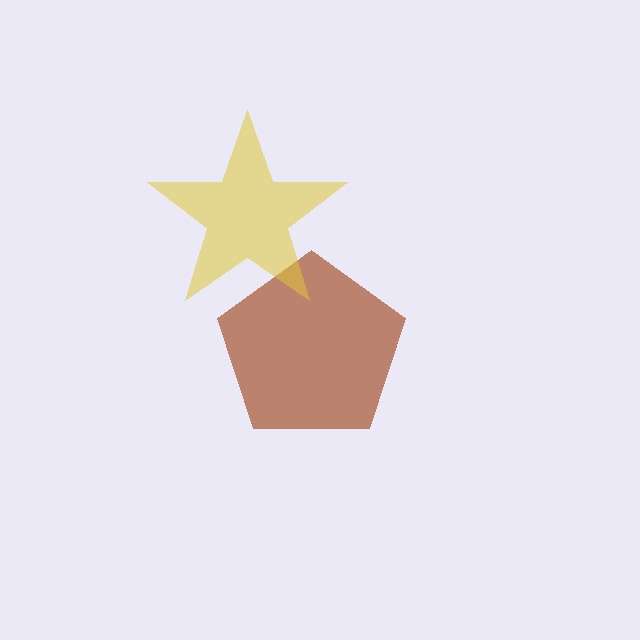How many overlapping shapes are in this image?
There are 2 overlapping shapes in the image.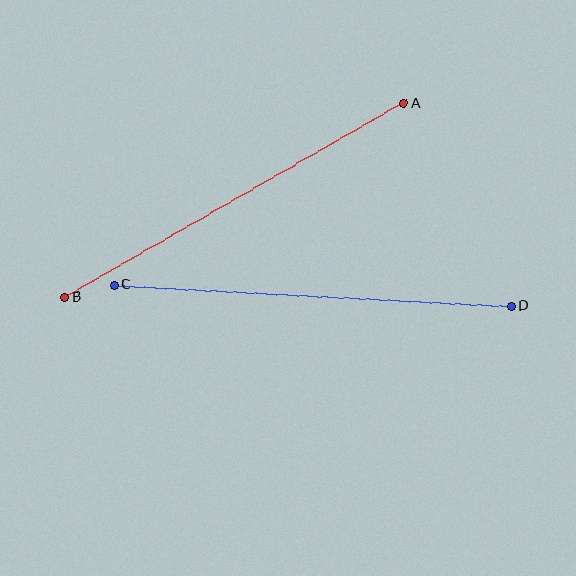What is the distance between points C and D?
The distance is approximately 398 pixels.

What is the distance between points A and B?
The distance is approximately 390 pixels.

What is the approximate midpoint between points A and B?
The midpoint is at approximately (234, 200) pixels.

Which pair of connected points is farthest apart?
Points C and D are farthest apart.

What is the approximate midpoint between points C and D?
The midpoint is at approximately (313, 296) pixels.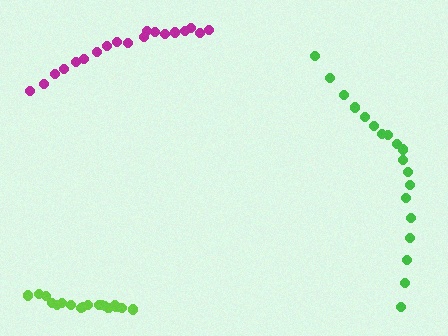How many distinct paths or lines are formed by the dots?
There are 3 distinct paths.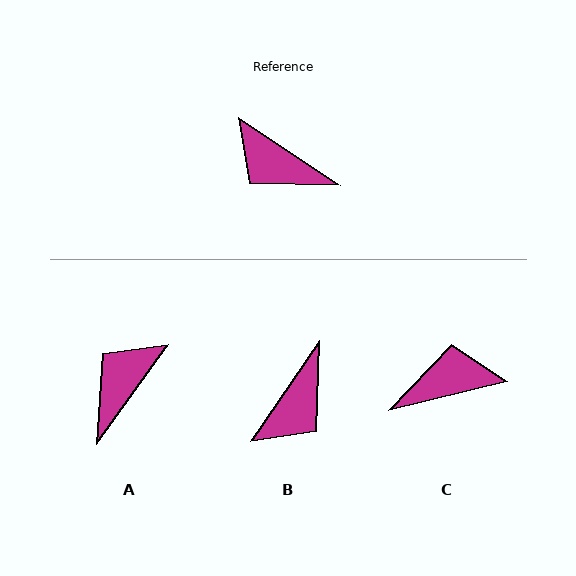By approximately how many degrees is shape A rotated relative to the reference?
Approximately 92 degrees clockwise.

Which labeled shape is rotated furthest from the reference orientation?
C, about 133 degrees away.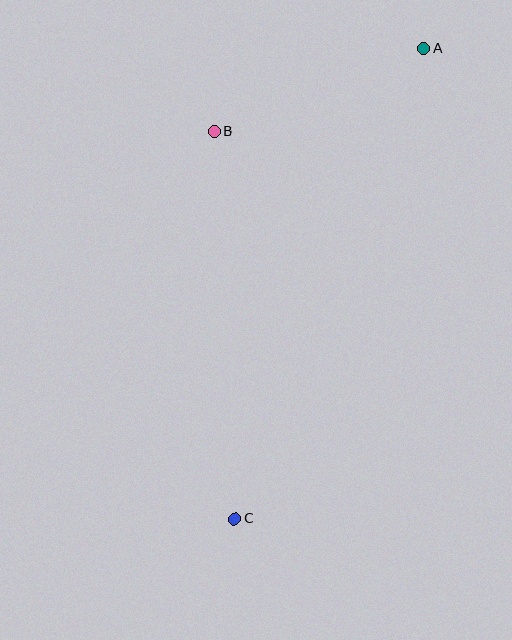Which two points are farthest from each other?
Points A and C are farthest from each other.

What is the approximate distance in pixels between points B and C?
The distance between B and C is approximately 388 pixels.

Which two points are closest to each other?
Points A and B are closest to each other.